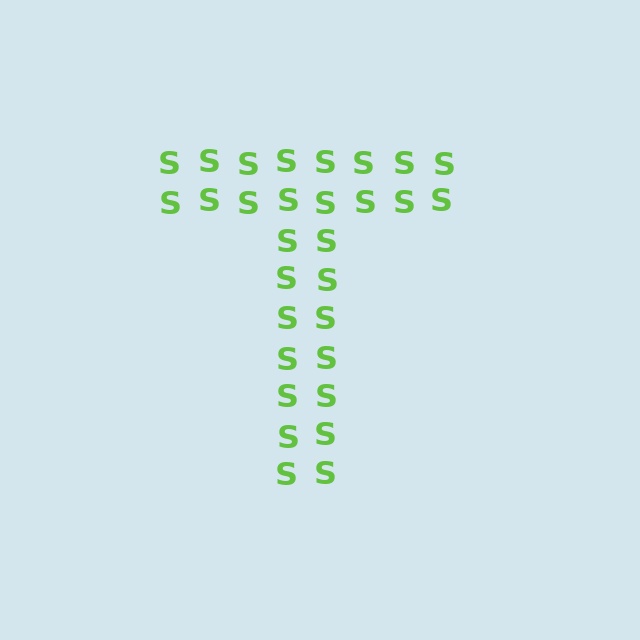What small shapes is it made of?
It is made of small letter S's.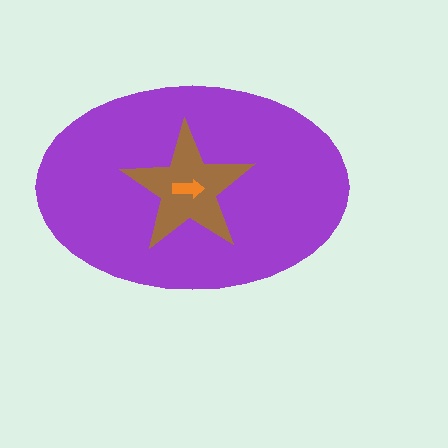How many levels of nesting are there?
3.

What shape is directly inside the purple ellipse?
The brown star.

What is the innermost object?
The orange arrow.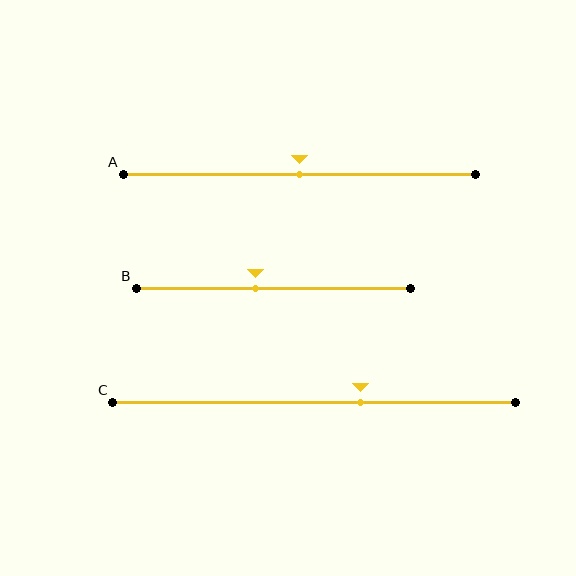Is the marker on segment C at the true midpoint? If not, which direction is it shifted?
No, the marker on segment C is shifted to the right by about 12% of the segment length.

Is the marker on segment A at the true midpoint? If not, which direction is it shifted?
Yes, the marker on segment A is at the true midpoint.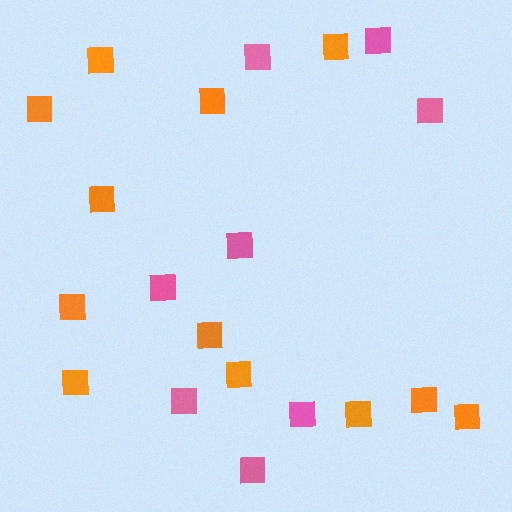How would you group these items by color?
There are 2 groups: one group of pink squares (8) and one group of orange squares (12).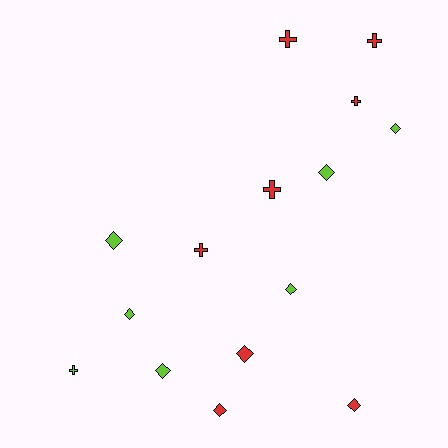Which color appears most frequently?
Red, with 8 objects.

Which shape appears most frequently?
Diamond, with 9 objects.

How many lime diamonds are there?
There are 6 lime diamonds.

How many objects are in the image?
There are 15 objects.